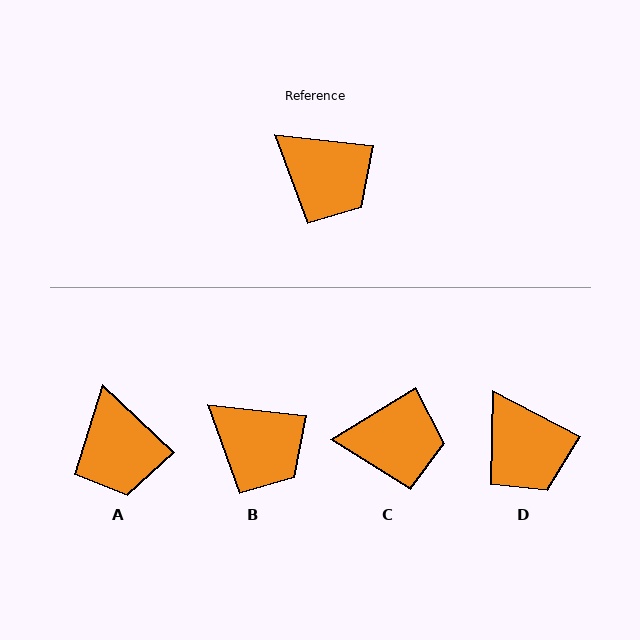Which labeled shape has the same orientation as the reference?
B.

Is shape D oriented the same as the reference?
No, it is off by about 21 degrees.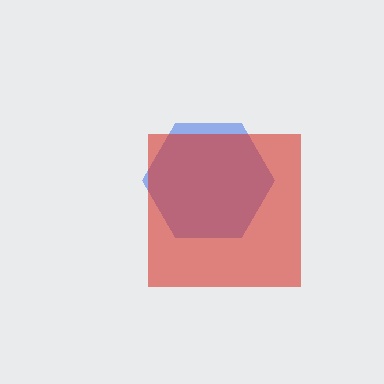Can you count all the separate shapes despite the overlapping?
Yes, there are 2 separate shapes.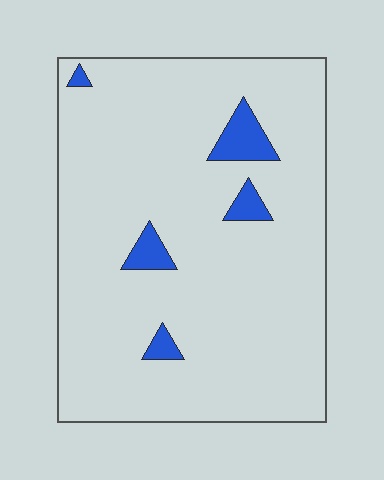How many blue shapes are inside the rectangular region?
5.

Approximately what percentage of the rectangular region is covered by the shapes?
Approximately 5%.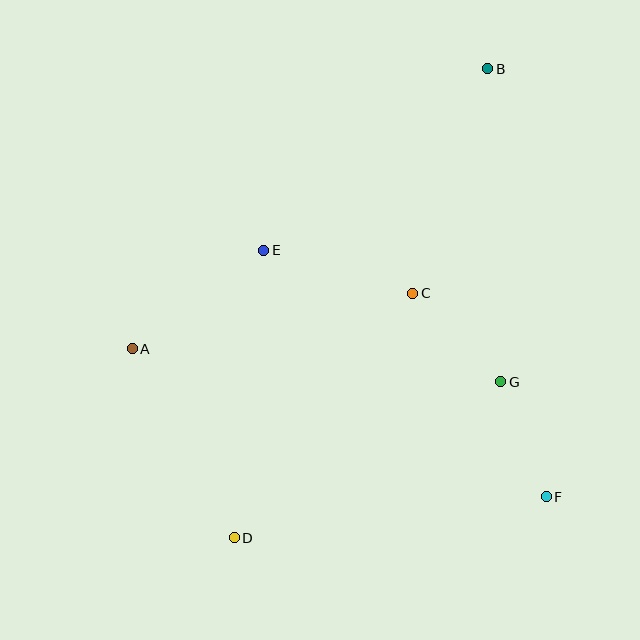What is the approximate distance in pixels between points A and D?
The distance between A and D is approximately 215 pixels.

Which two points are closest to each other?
Points F and G are closest to each other.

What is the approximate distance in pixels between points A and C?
The distance between A and C is approximately 286 pixels.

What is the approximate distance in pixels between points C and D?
The distance between C and D is approximately 303 pixels.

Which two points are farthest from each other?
Points B and D are farthest from each other.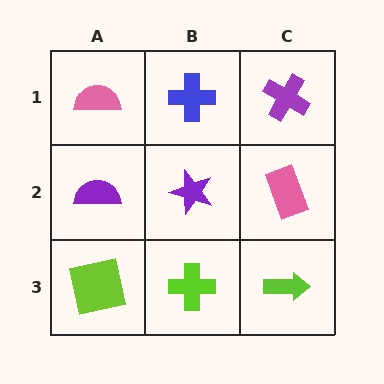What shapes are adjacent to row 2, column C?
A purple cross (row 1, column C), a lime arrow (row 3, column C), a purple star (row 2, column B).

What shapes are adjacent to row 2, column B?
A blue cross (row 1, column B), a lime cross (row 3, column B), a purple semicircle (row 2, column A), a pink rectangle (row 2, column C).